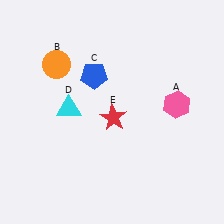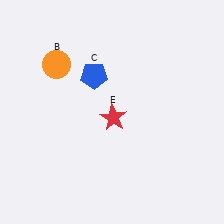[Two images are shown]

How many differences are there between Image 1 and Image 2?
There are 2 differences between the two images.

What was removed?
The pink hexagon (A), the cyan triangle (D) were removed in Image 2.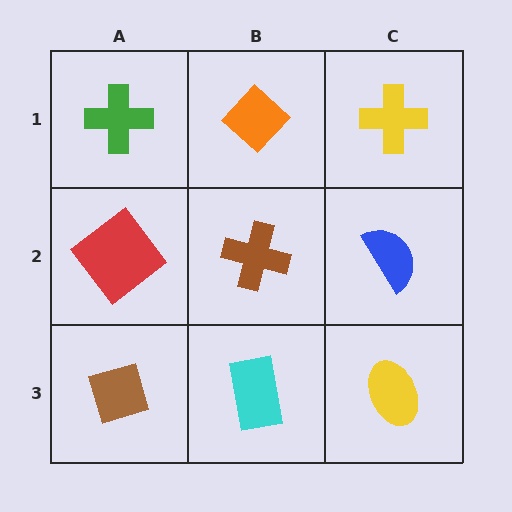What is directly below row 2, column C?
A yellow ellipse.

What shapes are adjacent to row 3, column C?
A blue semicircle (row 2, column C), a cyan rectangle (row 3, column B).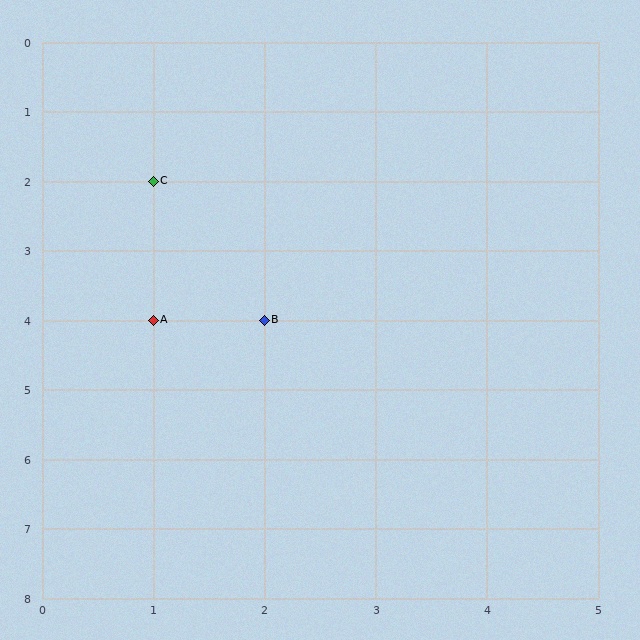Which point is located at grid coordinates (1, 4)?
Point A is at (1, 4).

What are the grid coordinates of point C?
Point C is at grid coordinates (1, 2).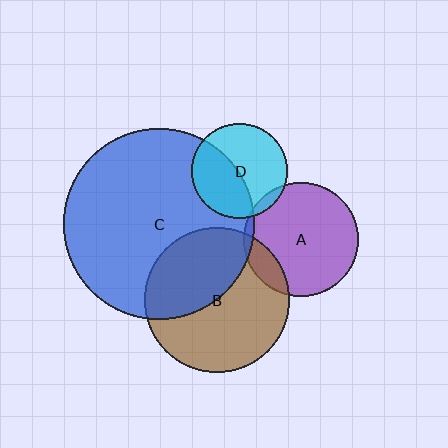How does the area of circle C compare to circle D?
Approximately 4.0 times.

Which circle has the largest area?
Circle C (blue).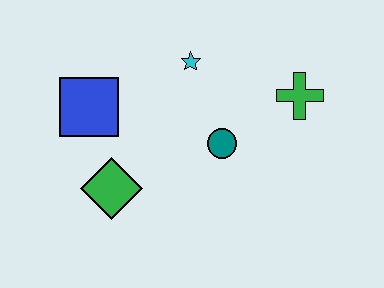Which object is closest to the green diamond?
The blue square is closest to the green diamond.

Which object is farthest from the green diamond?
The green cross is farthest from the green diamond.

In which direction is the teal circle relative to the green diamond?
The teal circle is to the right of the green diamond.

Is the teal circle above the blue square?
No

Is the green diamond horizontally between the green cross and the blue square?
Yes